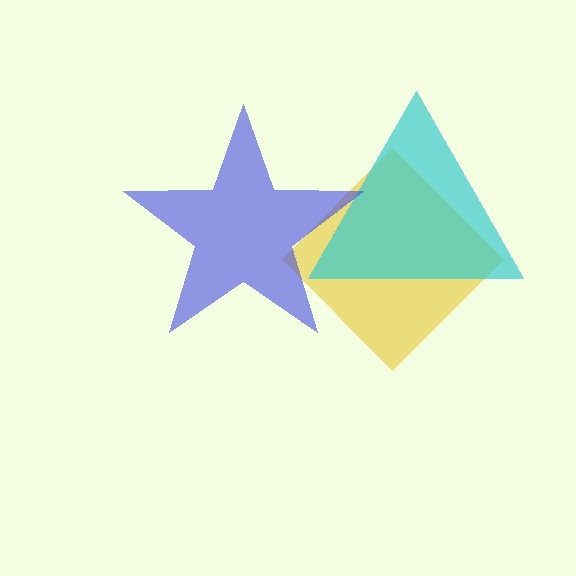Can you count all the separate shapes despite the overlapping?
Yes, there are 3 separate shapes.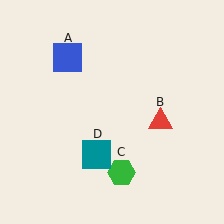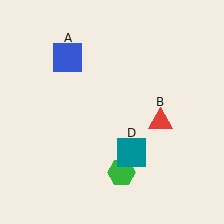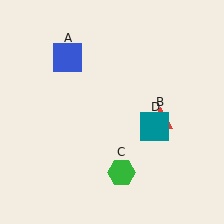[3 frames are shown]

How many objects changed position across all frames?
1 object changed position: teal square (object D).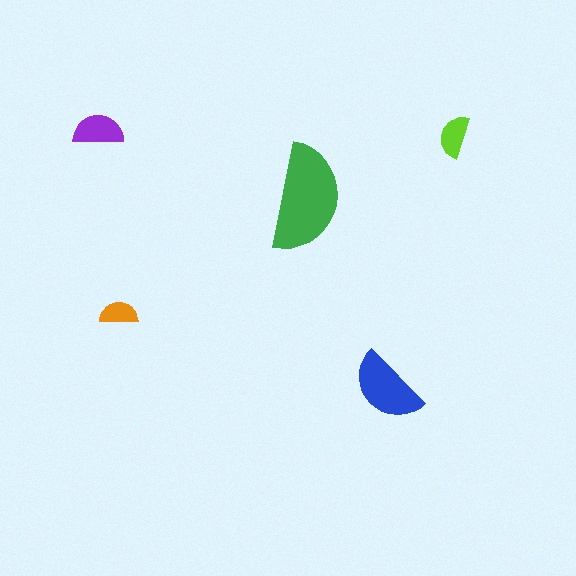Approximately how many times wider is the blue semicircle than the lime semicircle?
About 2 times wider.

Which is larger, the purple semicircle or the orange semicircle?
The purple one.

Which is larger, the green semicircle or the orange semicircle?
The green one.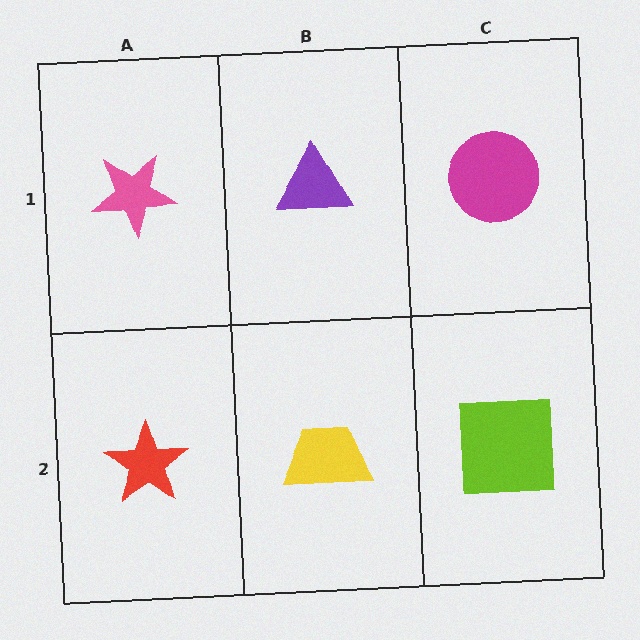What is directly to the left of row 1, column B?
A pink star.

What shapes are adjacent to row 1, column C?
A lime square (row 2, column C), a purple triangle (row 1, column B).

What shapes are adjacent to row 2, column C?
A magenta circle (row 1, column C), a yellow trapezoid (row 2, column B).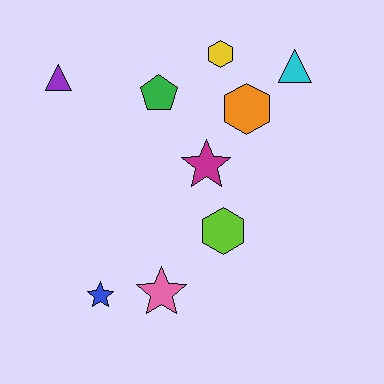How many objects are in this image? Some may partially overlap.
There are 9 objects.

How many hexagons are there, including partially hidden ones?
There are 3 hexagons.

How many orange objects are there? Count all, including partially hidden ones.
There is 1 orange object.